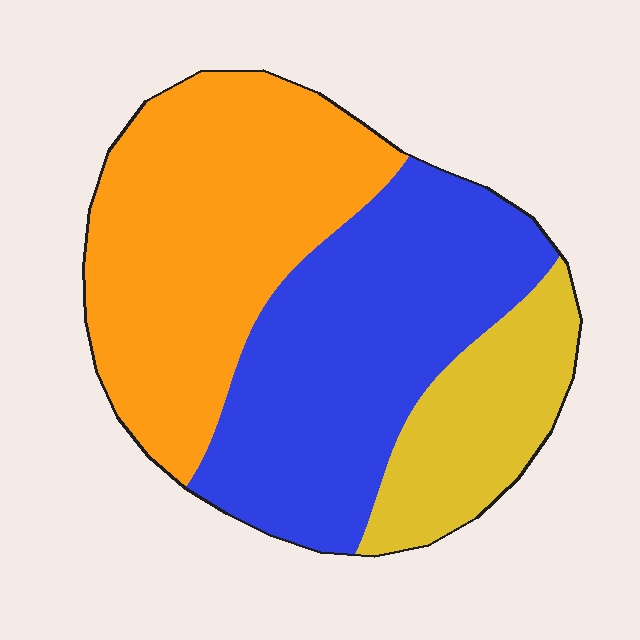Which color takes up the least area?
Yellow, at roughly 20%.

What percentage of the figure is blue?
Blue takes up about two fifths (2/5) of the figure.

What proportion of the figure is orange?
Orange takes up between a third and a half of the figure.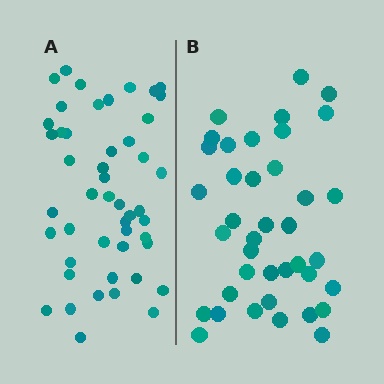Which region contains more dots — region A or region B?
Region A (the left region) has more dots.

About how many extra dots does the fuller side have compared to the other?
Region A has roughly 8 or so more dots than region B.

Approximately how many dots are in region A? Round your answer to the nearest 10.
About 50 dots. (The exact count is 48, which rounds to 50.)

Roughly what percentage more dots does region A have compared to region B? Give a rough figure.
About 25% more.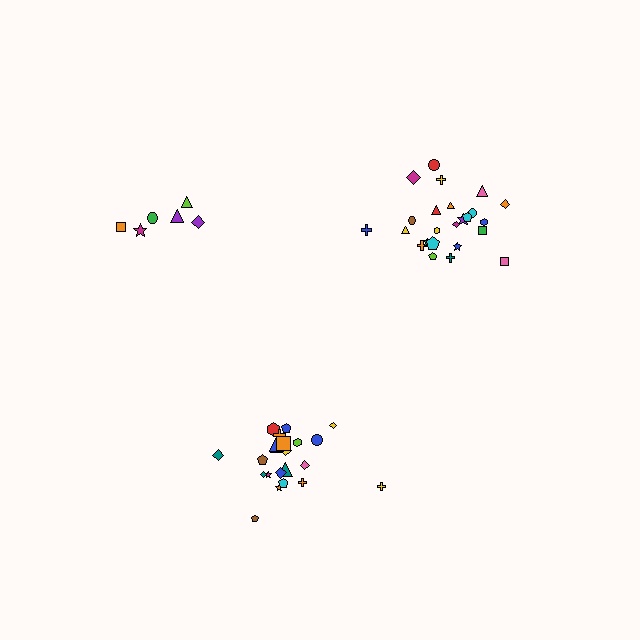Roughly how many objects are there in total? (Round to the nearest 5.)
Roughly 55 objects in total.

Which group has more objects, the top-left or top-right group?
The top-right group.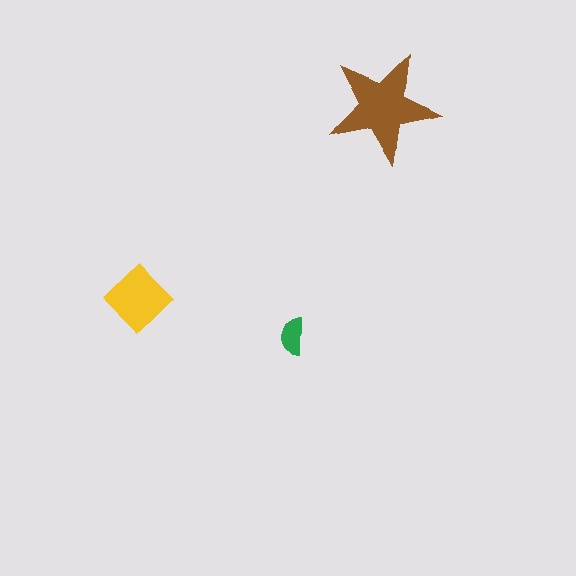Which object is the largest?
The brown star.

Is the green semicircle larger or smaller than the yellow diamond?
Smaller.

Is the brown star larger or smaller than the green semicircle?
Larger.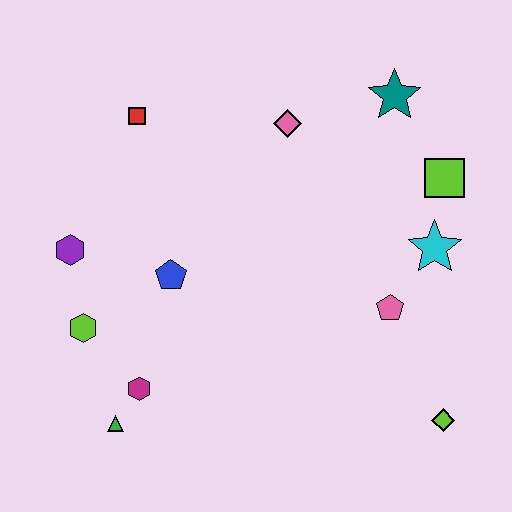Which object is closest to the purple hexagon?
The lime hexagon is closest to the purple hexagon.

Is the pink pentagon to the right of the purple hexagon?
Yes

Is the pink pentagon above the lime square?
No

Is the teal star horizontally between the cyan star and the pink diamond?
Yes